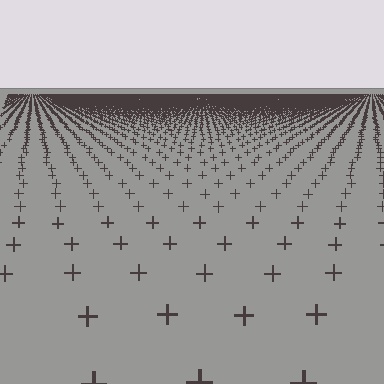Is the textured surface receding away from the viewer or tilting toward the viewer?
The surface is receding away from the viewer. Texture elements get smaller and denser toward the top.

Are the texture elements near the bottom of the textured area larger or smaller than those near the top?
Larger. Near the bottom, elements are closer to the viewer and appear at a bigger on-screen size.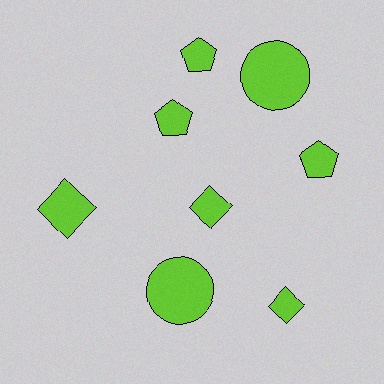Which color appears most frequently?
Lime, with 8 objects.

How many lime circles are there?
There are 2 lime circles.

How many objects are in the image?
There are 8 objects.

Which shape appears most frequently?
Pentagon, with 3 objects.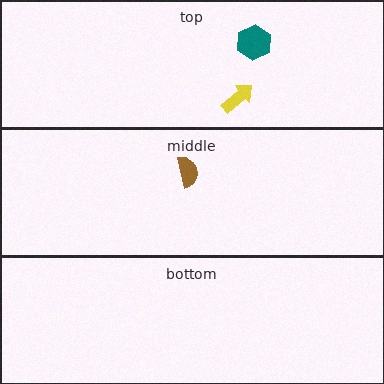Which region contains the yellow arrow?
The top region.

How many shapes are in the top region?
2.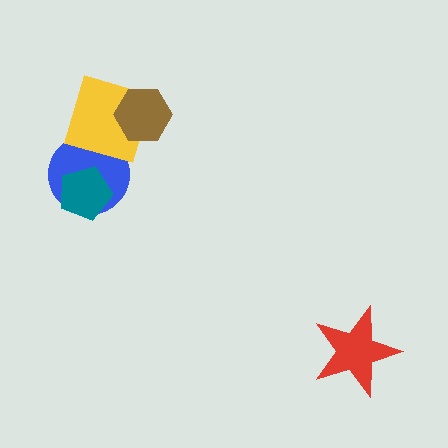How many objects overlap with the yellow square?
2 objects overlap with the yellow square.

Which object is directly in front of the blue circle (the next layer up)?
The yellow square is directly in front of the blue circle.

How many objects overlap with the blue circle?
2 objects overlap with the blue circle.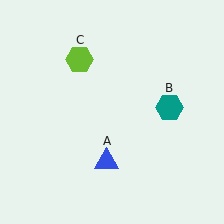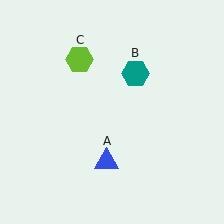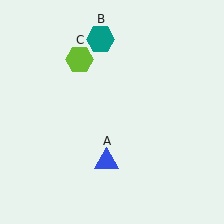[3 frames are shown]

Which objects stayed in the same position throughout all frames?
Blue triangle (object A) and lime hexagon (object C) remained stationary.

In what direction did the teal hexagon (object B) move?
The teal hexagon (object B) moved up and to the left.